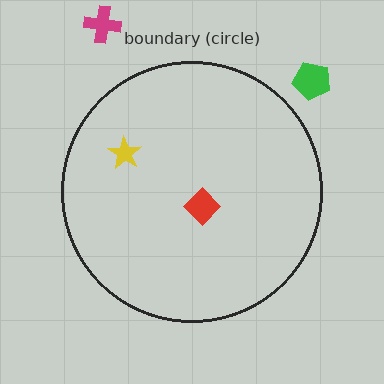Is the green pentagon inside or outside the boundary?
Outside.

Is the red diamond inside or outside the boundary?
Inside.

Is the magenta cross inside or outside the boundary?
Outside.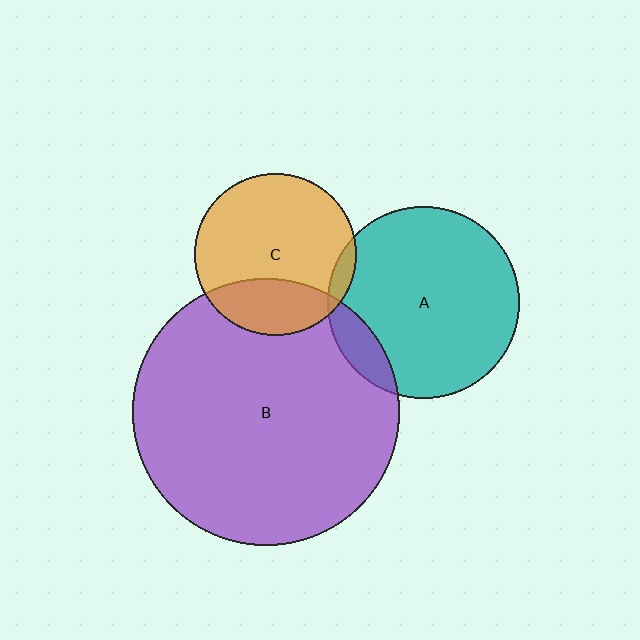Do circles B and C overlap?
Yes.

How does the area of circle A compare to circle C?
Approximately 1.4 times.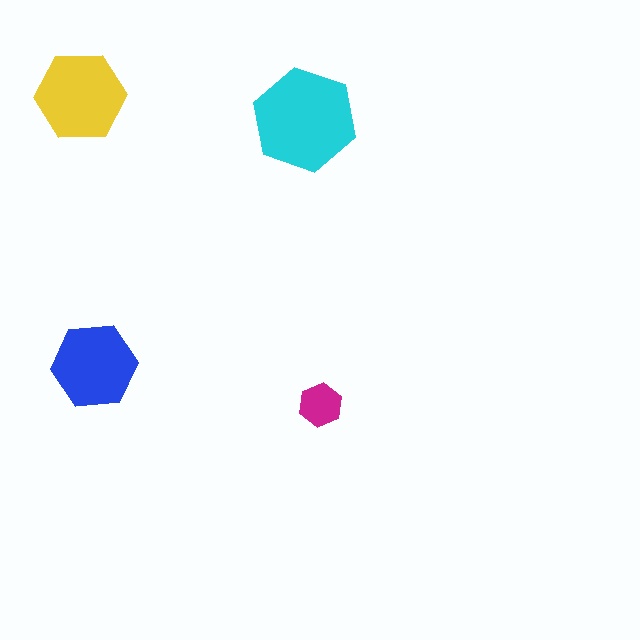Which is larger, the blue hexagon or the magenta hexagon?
The blue one.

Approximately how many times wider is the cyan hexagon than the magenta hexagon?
About 2.5 times wider.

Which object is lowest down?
The magenta hexagon is bottommost.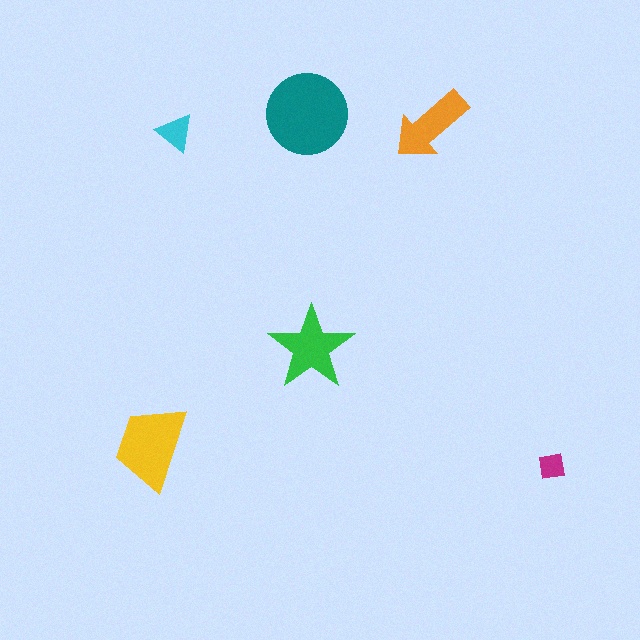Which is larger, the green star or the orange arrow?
The green star.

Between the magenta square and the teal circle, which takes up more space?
The teal circle.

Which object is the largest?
The teal circle.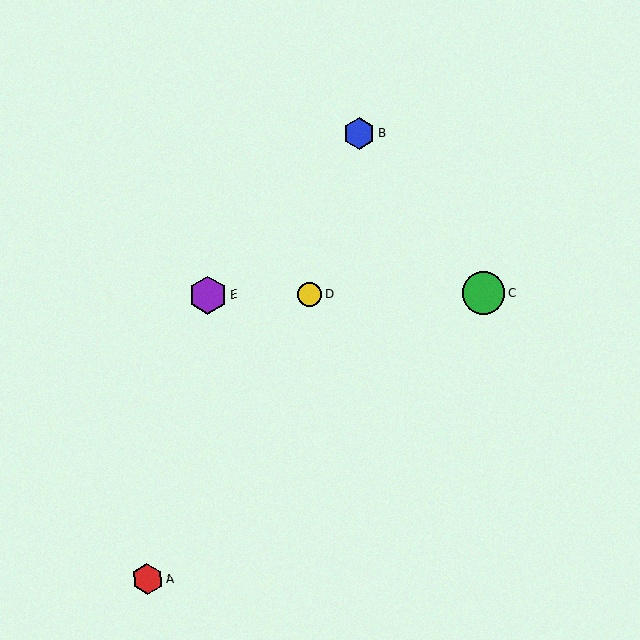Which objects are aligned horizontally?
Objects C, D, E are aligned horizontally.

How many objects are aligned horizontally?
3 objects (C, D, E) are aligned horizontally.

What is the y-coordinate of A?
Object A is at y≈579.